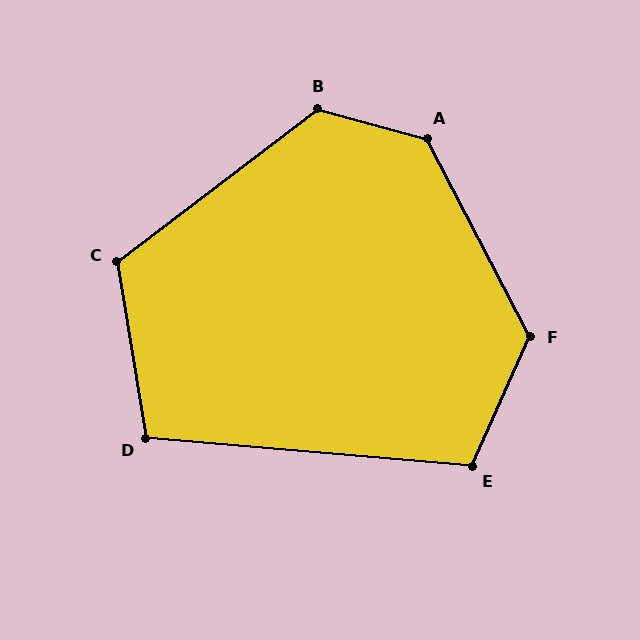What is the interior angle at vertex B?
Approximately 128 degrees (obtuse).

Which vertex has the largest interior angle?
A, at approximately 133 degrees.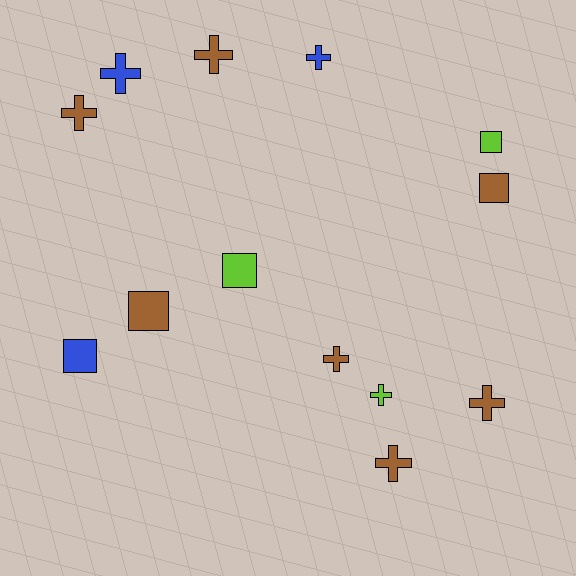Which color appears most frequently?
Brown, with 7 objects.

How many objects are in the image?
There are 13 objects.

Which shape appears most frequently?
Cross, with 8 objects.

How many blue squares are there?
There is 1 blue square.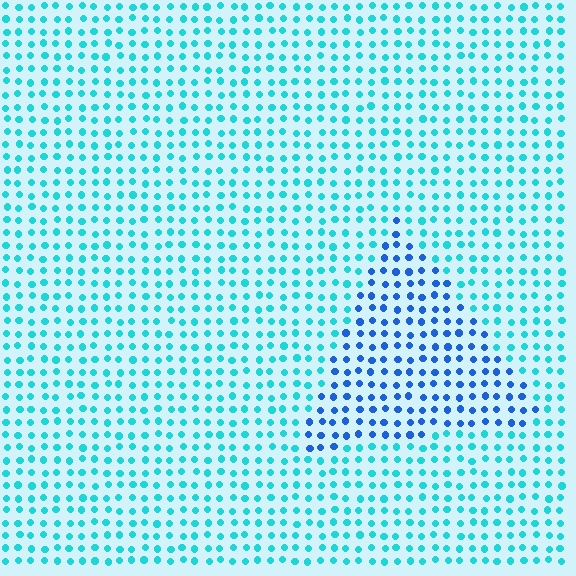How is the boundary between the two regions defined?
The boundary is defined purely by a slight shift in hue (about 38 degrees). Spacing, size, and orientation are identical on both sides.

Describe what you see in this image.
The image is filled with small cyan elements in a uniform arrangement. A triangle-shaped region is visible where the elements are tinted to a slightly different hue, forming a subtle color boundary.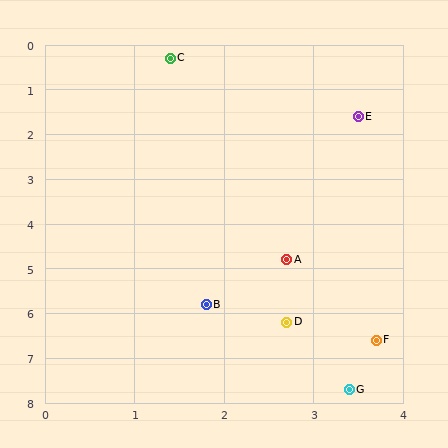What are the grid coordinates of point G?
Point G is at approximately (3.4, 7.7).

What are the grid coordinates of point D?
Point D is at approximately (2.7, 6.2).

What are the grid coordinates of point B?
Point B is at approximately (1.8, 5.8).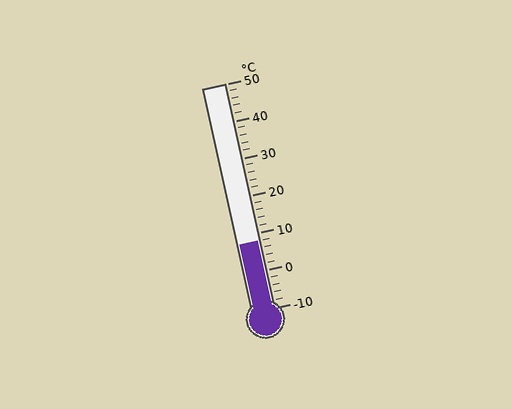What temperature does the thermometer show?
The thermometer shows approximately 8°C.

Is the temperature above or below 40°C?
The temperature is below 40°C.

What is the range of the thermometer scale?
The thermometer scale ranges from -10°C to 50°C.